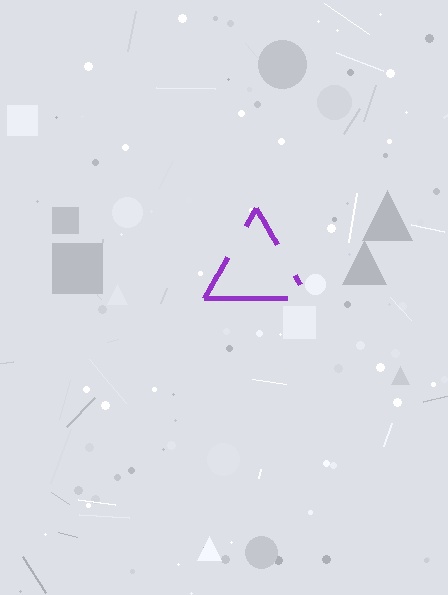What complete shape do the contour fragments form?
The contour fragments form a triangle.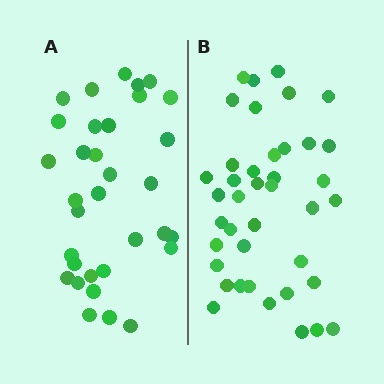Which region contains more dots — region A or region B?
Region B (the right region) has more dots.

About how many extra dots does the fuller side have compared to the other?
Region B has roughly 8 or so more dots than region A.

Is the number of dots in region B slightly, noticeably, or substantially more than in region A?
Region B has only slightly more — the two regions are fairly close. The ratio is roughly 1.2 to 1.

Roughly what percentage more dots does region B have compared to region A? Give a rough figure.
About 20% more.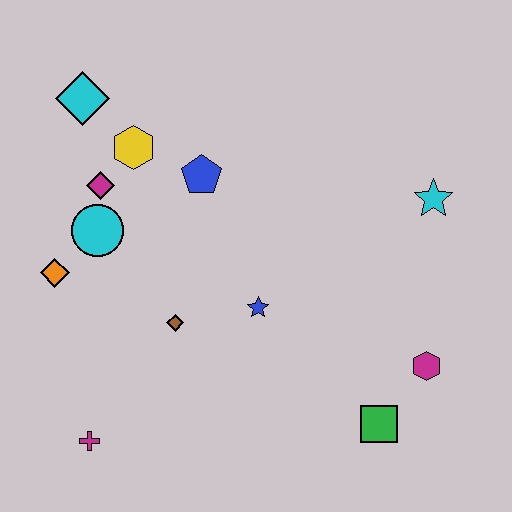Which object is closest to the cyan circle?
The magenta diamond is closest to the cyan circle.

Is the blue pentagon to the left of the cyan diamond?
No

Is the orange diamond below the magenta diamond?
Yes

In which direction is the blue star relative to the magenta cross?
The blue star is to the right of the magenta cross.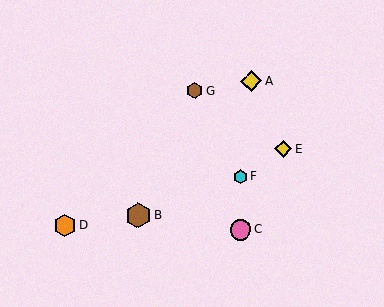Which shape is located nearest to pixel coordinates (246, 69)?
The yellow diamond (labeled A) at (252, 81) is nearest to that location.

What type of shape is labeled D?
Shape D is an orange hexagon.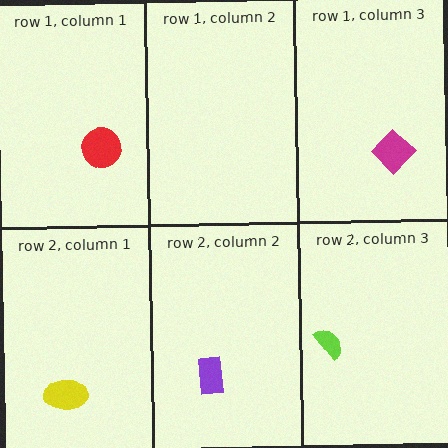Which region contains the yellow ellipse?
The row 2, column 1 region.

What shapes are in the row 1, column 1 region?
The red circle.